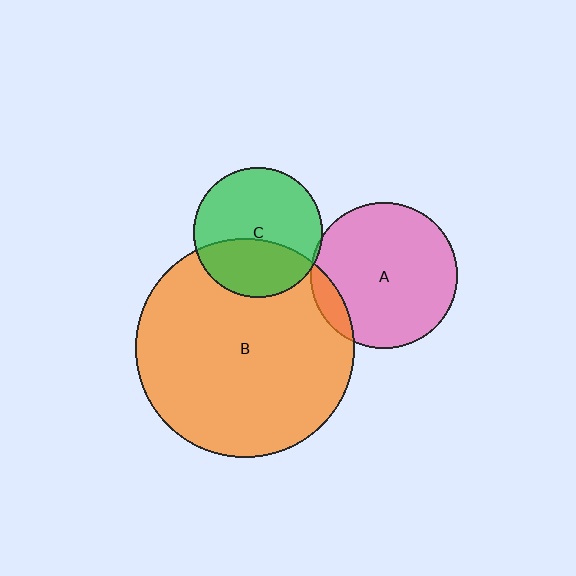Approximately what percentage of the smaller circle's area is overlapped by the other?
Approximately 10%.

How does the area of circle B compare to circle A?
Approximately 2.3 times.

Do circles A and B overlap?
Yes.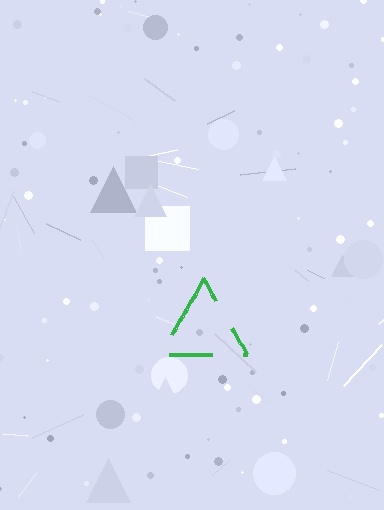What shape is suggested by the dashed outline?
The dashed outline suggests a triangle.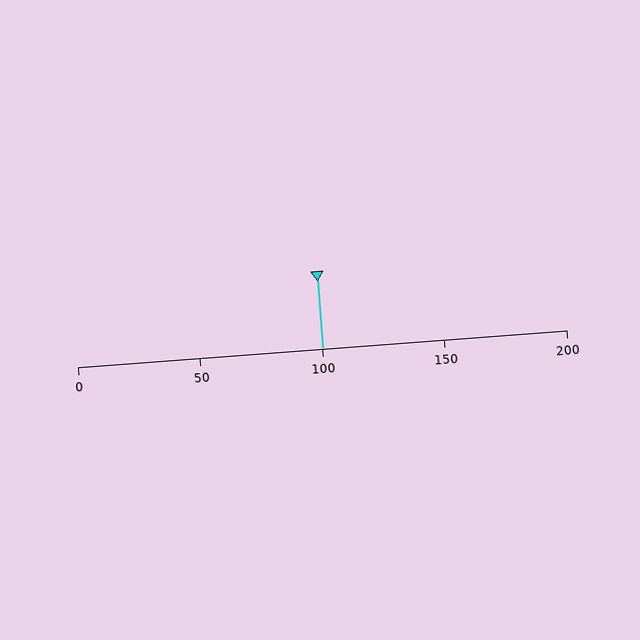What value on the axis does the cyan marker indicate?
The marker indicates approximately 100.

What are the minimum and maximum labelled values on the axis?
The axis runs from 0 to 200.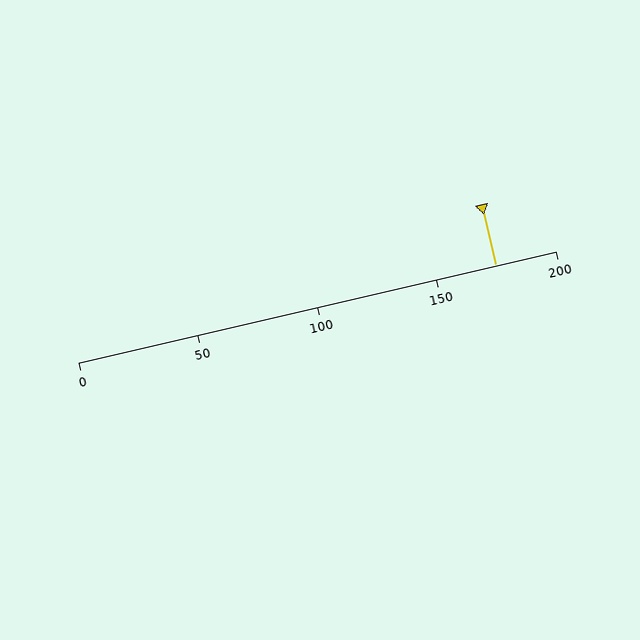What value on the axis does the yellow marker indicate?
The marker indicates approximately 175.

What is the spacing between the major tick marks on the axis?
The major ticks are spaced 50 apart.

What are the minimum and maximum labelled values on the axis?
The axis runs from 0 to 200.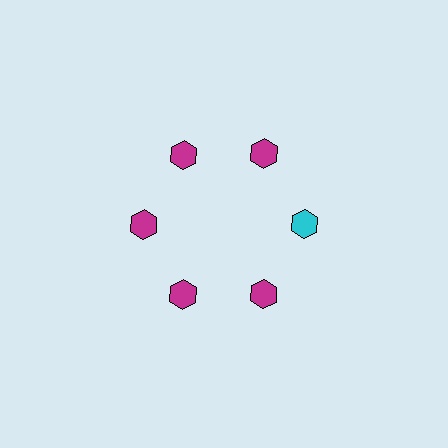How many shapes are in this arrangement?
There are 6 shapes arranged in a ring pattern.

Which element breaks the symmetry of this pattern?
The cyan hexagon at roughly the 3 o'clock position breaks the symmetry. All other shapes are magenta hexagons.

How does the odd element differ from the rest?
It has a different color: cyan instead of magenta.